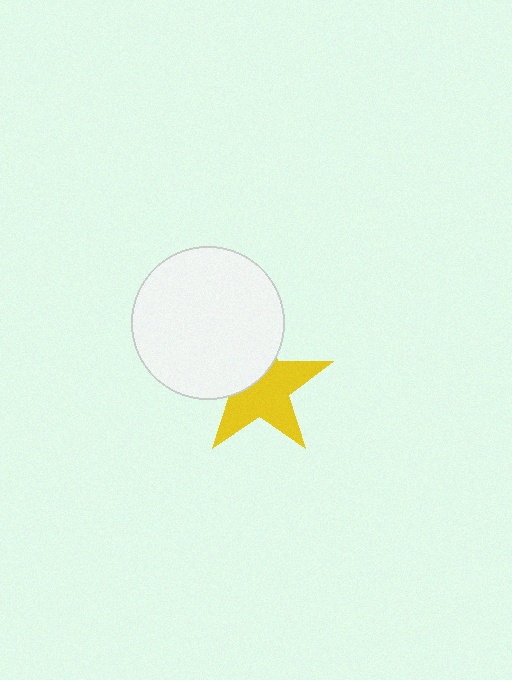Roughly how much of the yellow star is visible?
About half of it is visible (roughly 61%).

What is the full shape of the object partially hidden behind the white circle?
The partially hidden object is a yellow star.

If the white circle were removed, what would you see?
You would see the complete yellow star.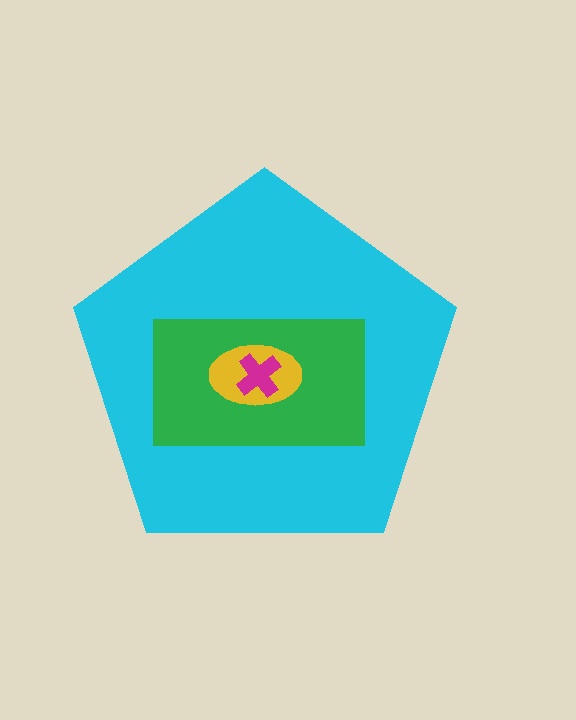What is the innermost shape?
The magenta cross.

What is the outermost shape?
The cyan pentagon.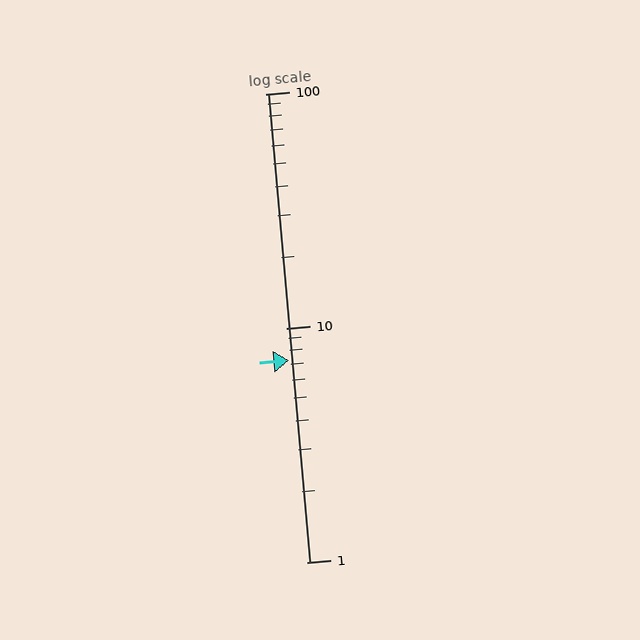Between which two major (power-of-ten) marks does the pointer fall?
The pointer is between 1 and 10.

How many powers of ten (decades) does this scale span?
The scale spans 2 decades, from 1 to 100.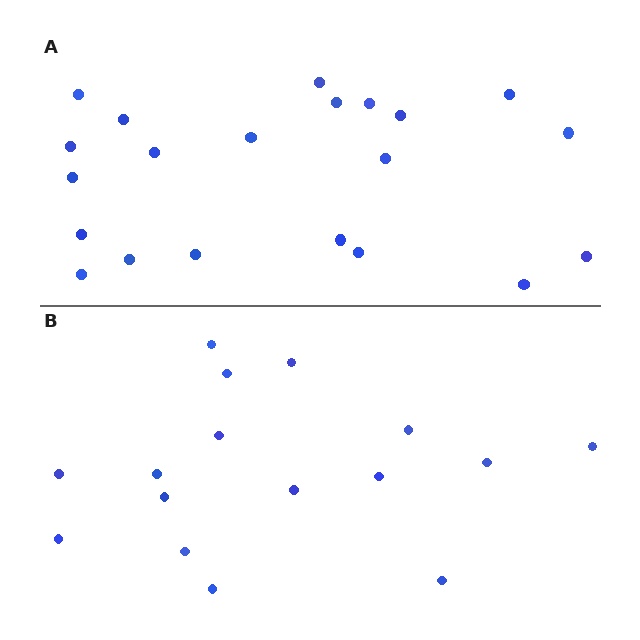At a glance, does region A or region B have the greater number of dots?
Region A (the top region) has more dots.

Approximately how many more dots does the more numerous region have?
Region A has about 5 more dots than region B.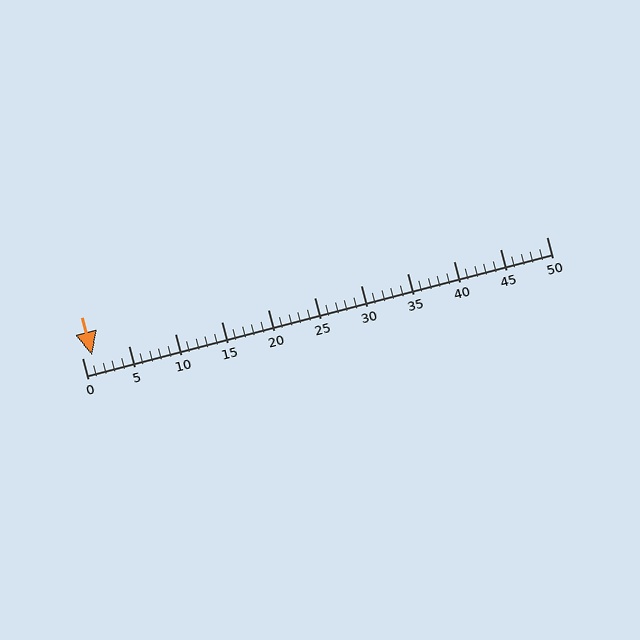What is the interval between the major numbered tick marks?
The major tick marks are spaced 5 units apart.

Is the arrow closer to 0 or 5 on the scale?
The arrow is closer to 0.